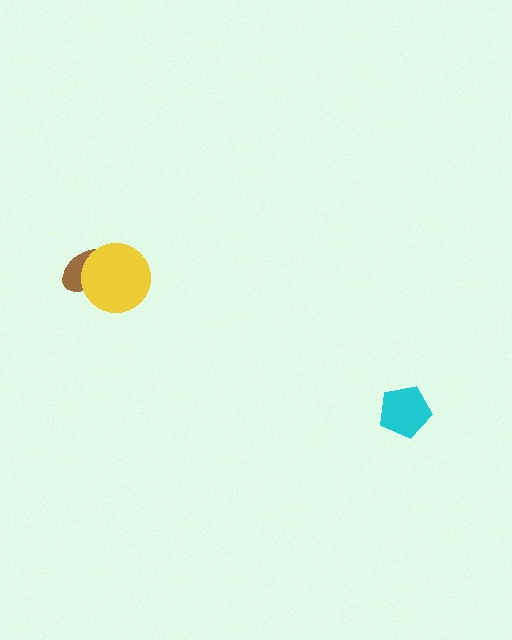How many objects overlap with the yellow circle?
1 object overlaps with the yellow circle.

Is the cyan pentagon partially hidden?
No, no other shape covers it.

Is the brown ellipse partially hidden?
Yes, it is partially covered by another shape.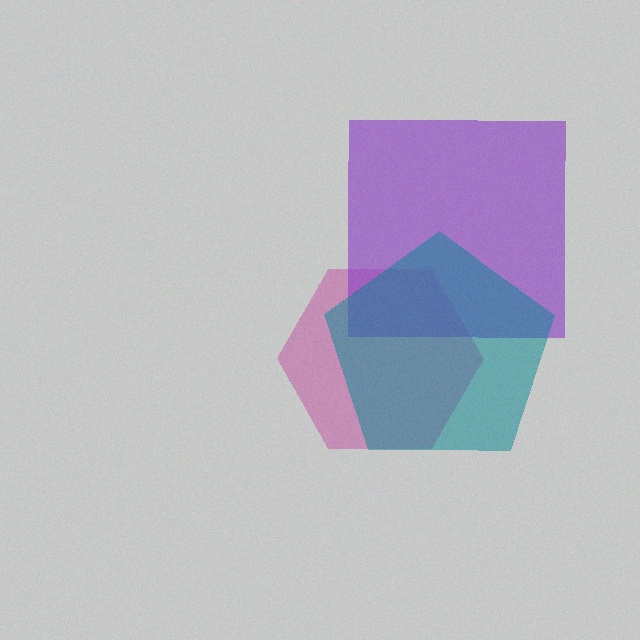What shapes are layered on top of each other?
The layered shapes are: a magenta hexagon, a purple square, a teal pentagon.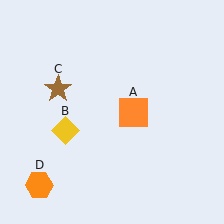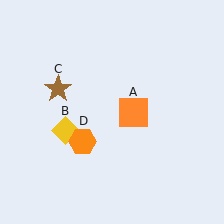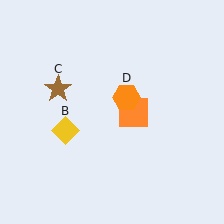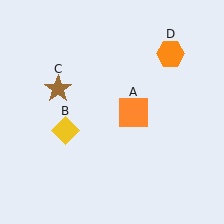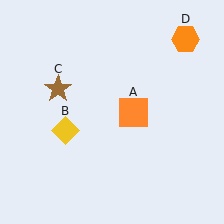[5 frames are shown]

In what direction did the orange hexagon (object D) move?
The orange hexagon (object D) moved up and to the right.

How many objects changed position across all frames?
1 object changed position: orange hexagon (object D).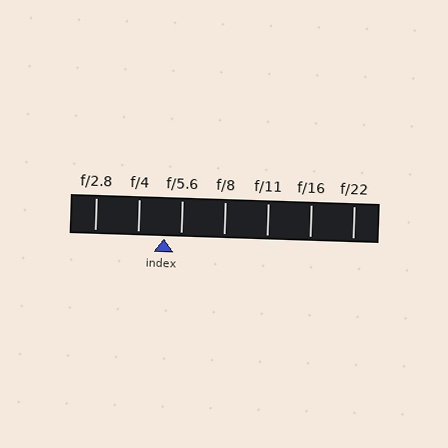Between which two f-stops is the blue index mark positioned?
The index mark is between f/4 and f/5.6.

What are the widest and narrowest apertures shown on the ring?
The widest aperture shown is f/2.8 and the narrowest is f/22.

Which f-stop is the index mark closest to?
The index mark is closest to f/5.6.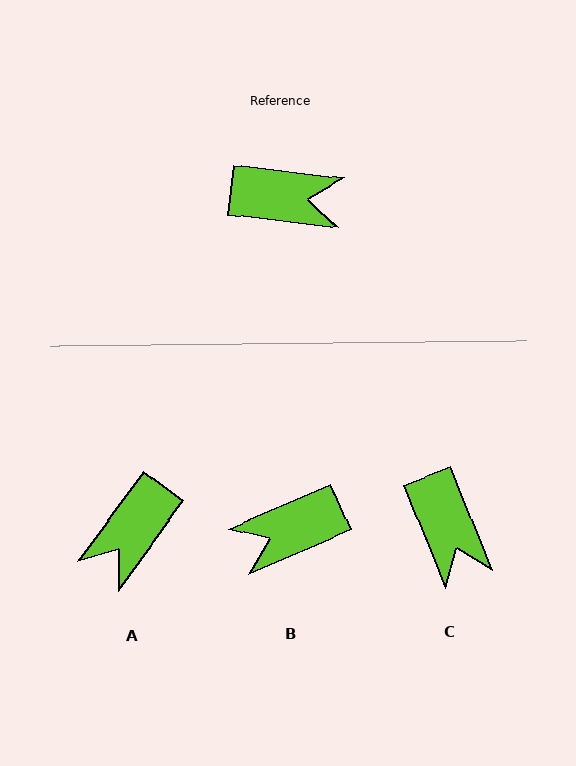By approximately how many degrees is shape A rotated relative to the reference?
Approximately 119 degrees clockwise.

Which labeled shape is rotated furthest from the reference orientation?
B, about 150 degrees away.